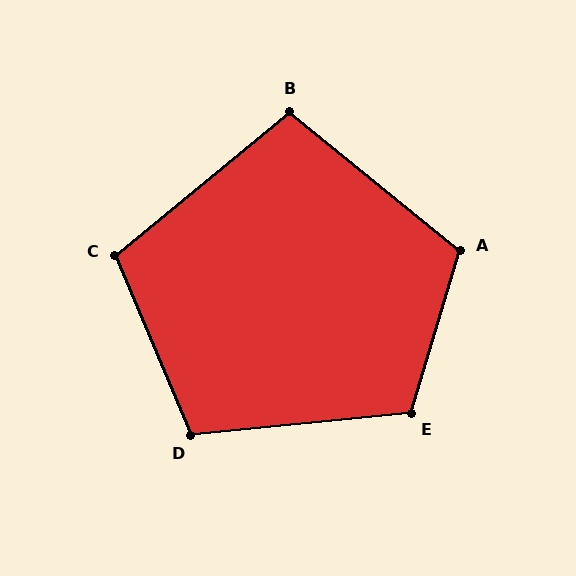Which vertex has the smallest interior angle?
B, at approximately 101 degrees.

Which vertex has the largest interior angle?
A, at approximately 113 degrees.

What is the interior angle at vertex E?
Approximately 112 degrees (obtuse).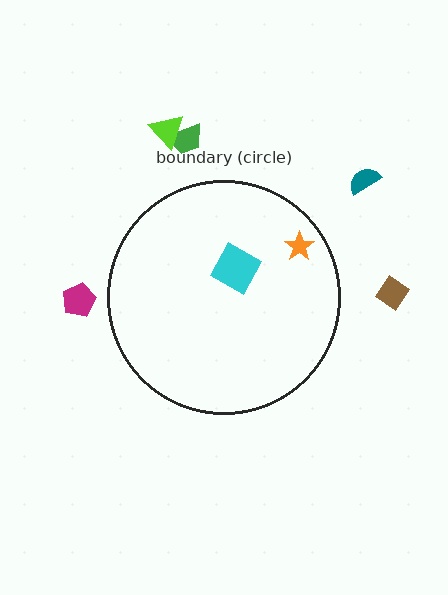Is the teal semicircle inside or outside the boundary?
Outside.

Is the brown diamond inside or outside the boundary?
Outside.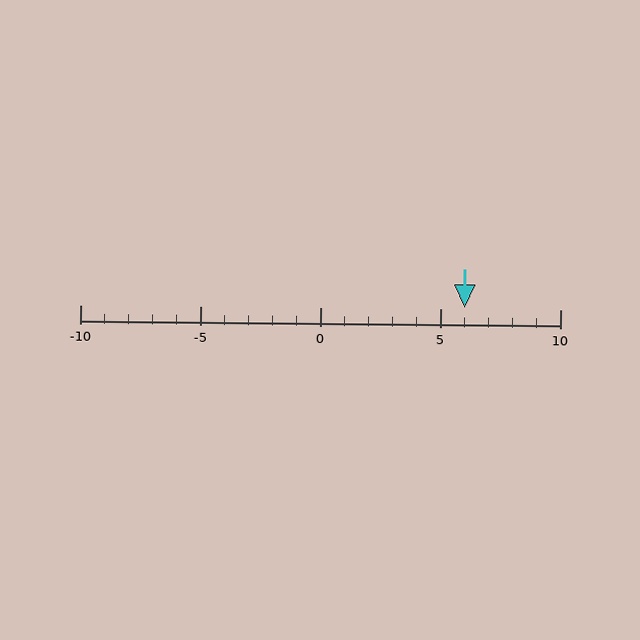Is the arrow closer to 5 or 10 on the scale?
The arrow is closer to 5.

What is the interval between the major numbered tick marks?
The major tick marks are spaced 5 units apart.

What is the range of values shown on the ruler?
The ruler shows values from -10 to 10.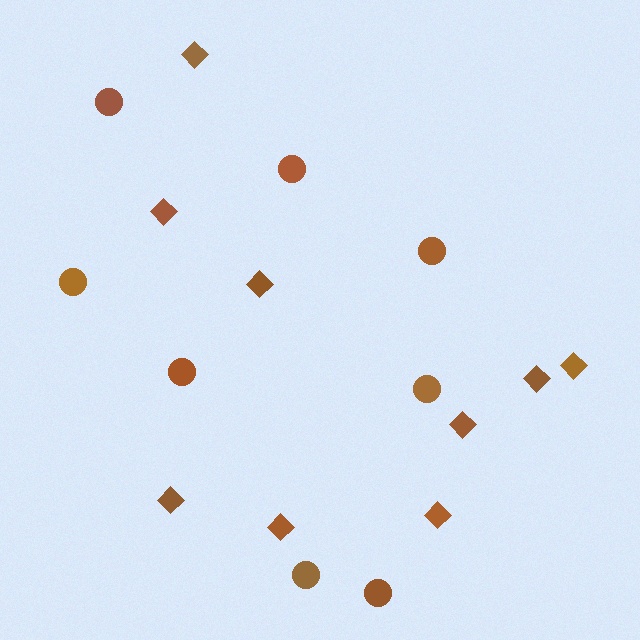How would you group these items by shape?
There are 2 groups: one group of diamonds (9) and one group of circles (8).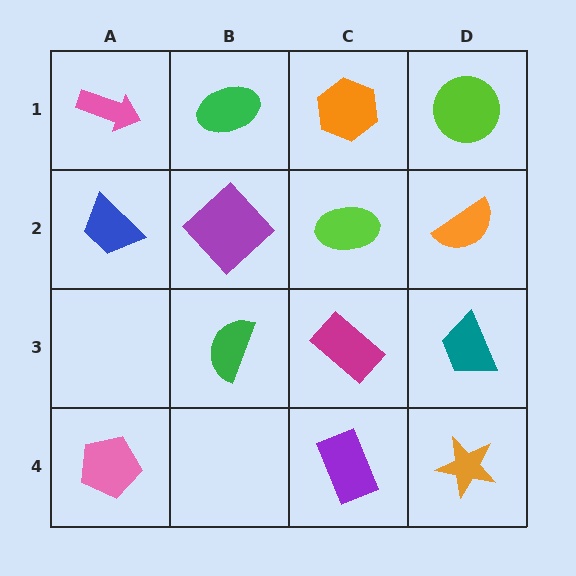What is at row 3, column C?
A magenta rectangle.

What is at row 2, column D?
An orange semicircle.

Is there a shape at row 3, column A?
No, that cell is empty.